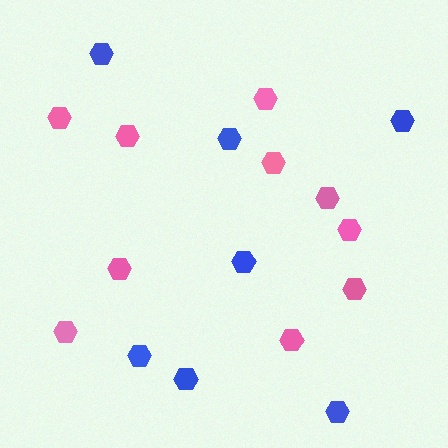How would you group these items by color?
There are 2 groups: one group of pink hexagons (10) and one group of blue hexagons (7).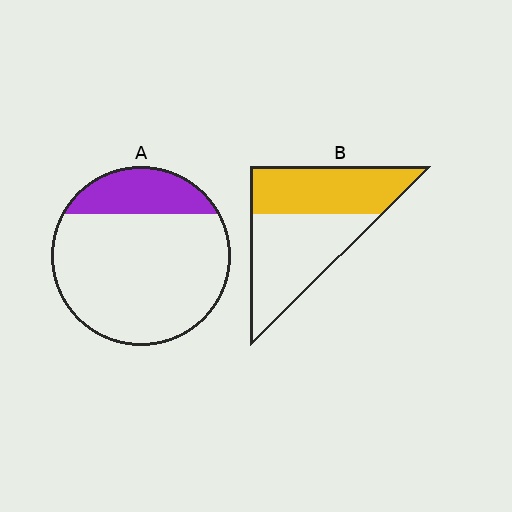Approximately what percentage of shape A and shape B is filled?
A is approximately 20% and B is approximately 45%.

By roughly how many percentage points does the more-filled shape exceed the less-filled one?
By roughly 25 percentage points (B over A).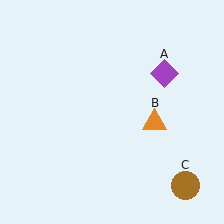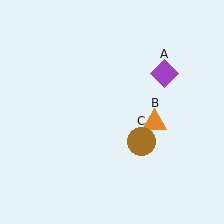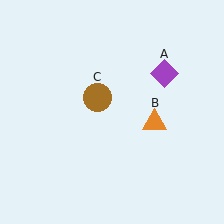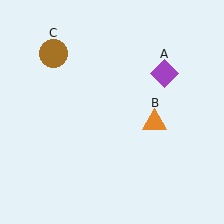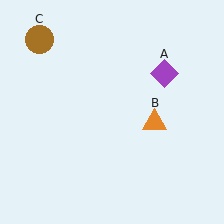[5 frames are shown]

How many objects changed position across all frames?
1 object changed position: brown circle (object C).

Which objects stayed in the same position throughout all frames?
Purple diamond (object A) and orange triangle (object B) remained stationary.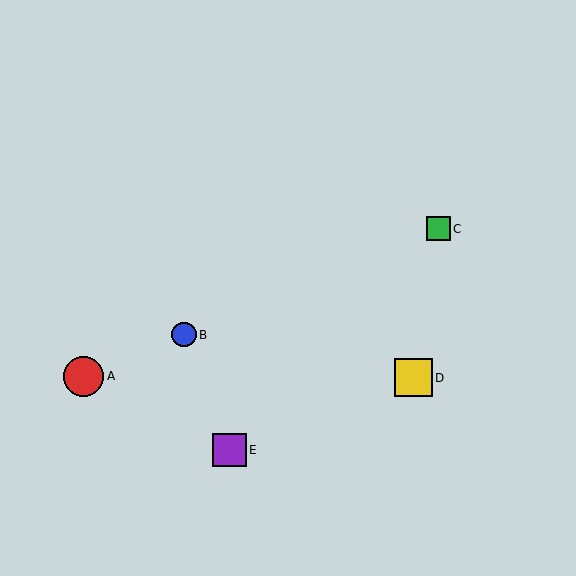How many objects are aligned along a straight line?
3 objects (A, B, C) are aligned along a straight line.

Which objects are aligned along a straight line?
Objects A, B, C are aligned along a straight line.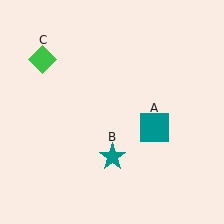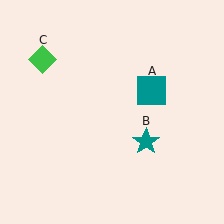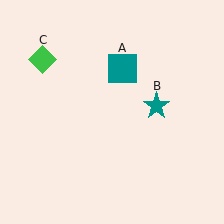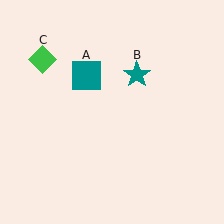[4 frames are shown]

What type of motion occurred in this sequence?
The teal square (object A), teal star (object B) rotated counterclockwise around the center of the scene.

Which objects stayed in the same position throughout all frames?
Green diamond (object C) remained stationary.